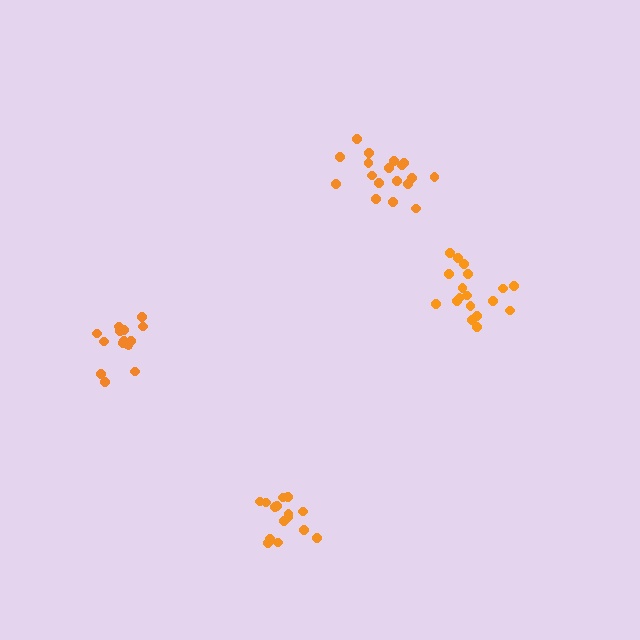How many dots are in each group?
Group 1: 18 dots, Group 2: 15 dots, Group 3: 14 dots, Group 4: 18 dots (65 total).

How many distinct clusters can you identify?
There are 4 distinct clusters.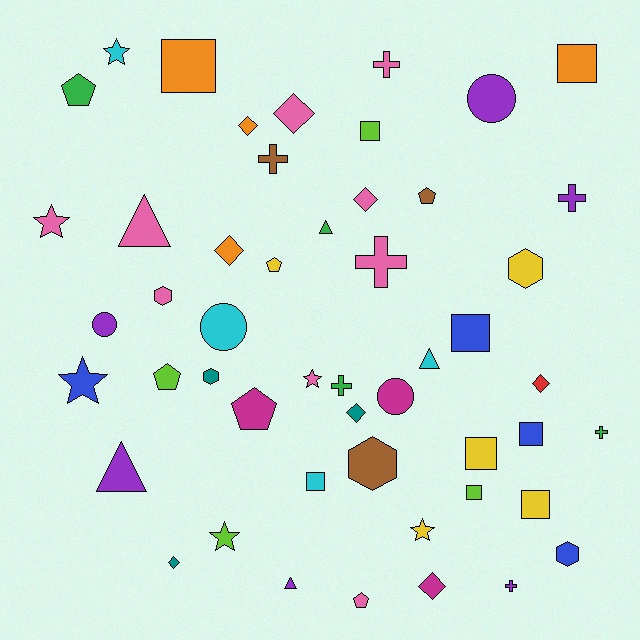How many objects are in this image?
There are 50 objects.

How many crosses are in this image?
There are 7 crosses.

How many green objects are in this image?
There are 4 green objects.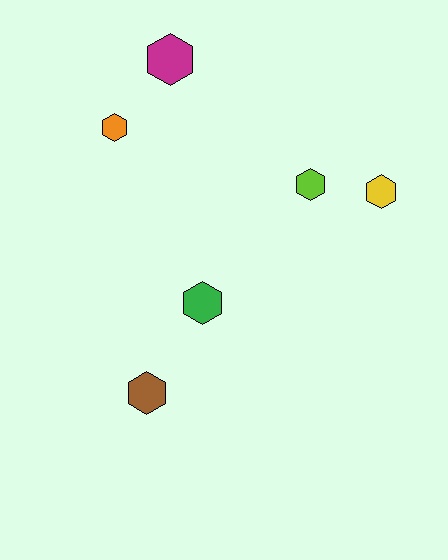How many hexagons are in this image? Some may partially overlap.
There are 6 hexagons.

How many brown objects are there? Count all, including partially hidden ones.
There is 1 brown object.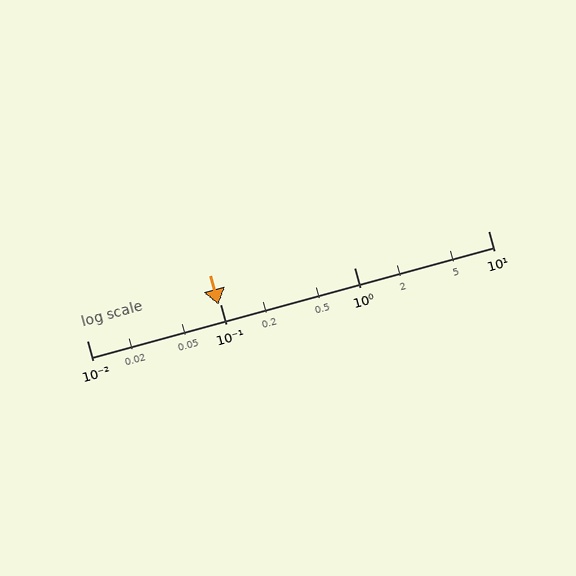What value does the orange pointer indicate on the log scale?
The pointer indicates approximately 0.097.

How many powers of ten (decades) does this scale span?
The scale spans 3 decades, from 0.01 to 10.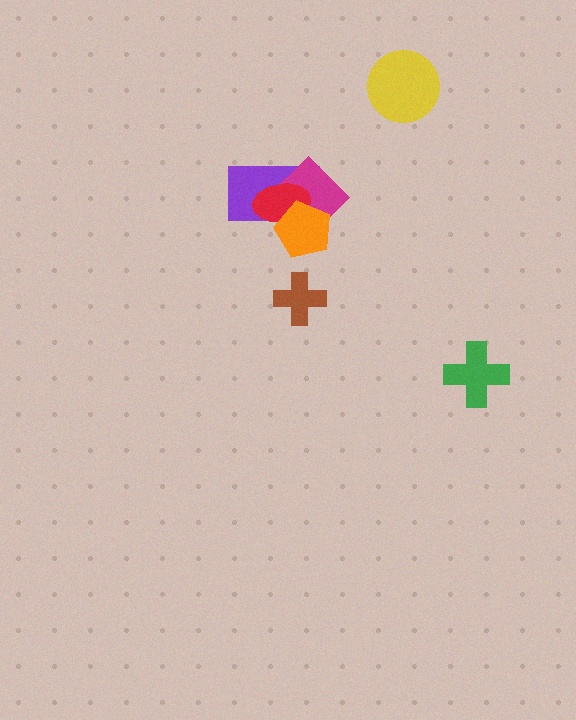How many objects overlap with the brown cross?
0 objects overlap with the brown cross.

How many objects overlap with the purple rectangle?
3 objects overlap with the purple rectangle.